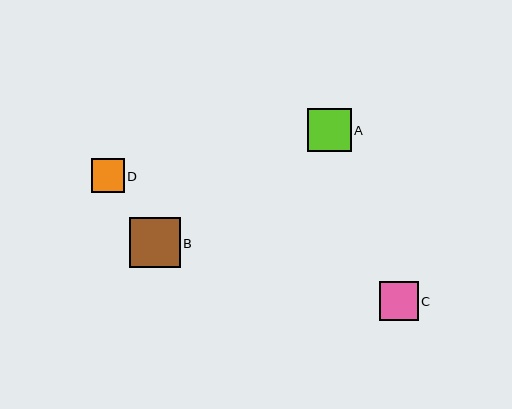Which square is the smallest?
Square D is the smallest with a size of approximately 33 pixels.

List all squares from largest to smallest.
From largest to smallest: B, A, C, D.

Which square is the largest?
Square B is the largest with a size of approximately 51 pixels.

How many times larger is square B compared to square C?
Square B is approximately 1.3 times the size of square C.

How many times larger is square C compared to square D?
Square C is approximately 1.2 times the size of square D.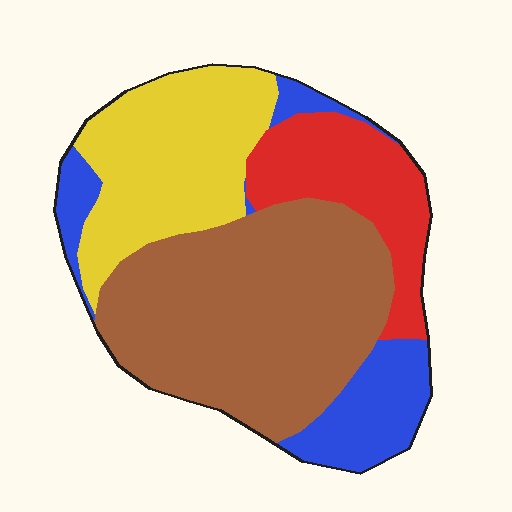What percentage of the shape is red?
Red covers around 15% of the shape.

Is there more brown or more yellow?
Brown.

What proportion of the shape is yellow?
Yellow covers 25% of the shape.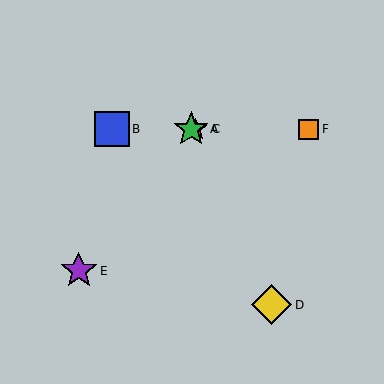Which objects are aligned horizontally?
Objects A, B, C, F are aligned horizontally.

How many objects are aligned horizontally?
4 objects (A, B, C, F) are aligned horizontally.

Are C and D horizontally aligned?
No, C is at y≈129 and D is at y≈305.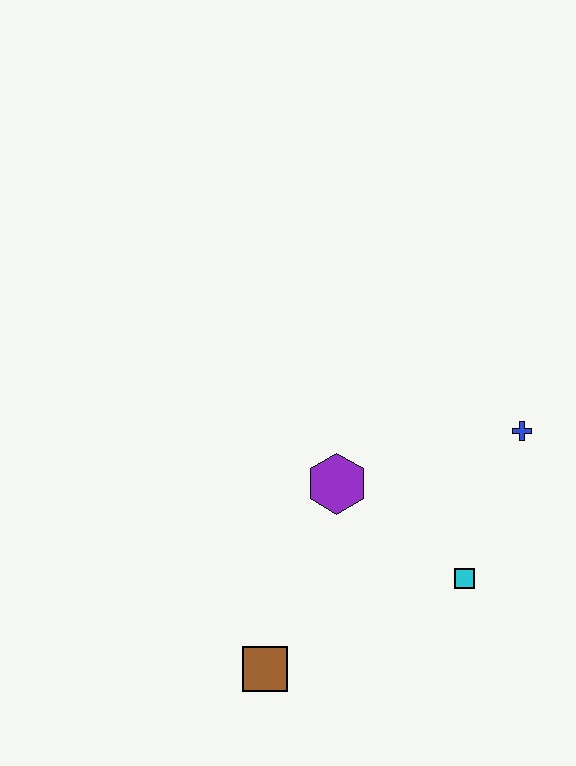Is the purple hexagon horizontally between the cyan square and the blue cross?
No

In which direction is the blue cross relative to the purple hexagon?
The blue cross is to the right of the purple hexagon.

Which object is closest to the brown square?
The purple hexagon is closest to the brown square.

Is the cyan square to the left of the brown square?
No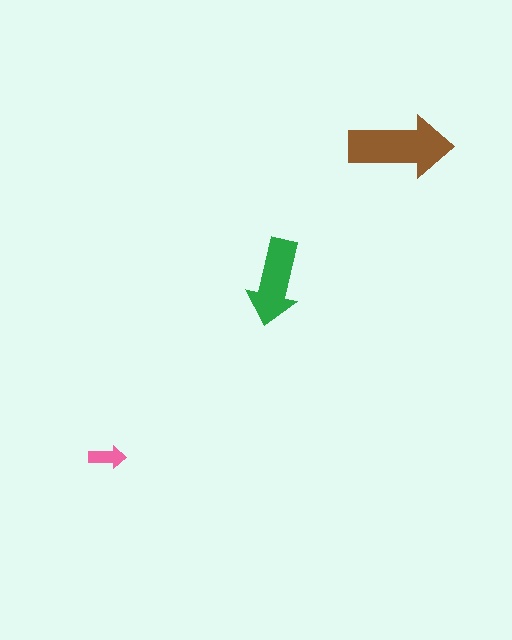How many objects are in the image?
There are 3 objects in the image.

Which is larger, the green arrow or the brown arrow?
The brown one.